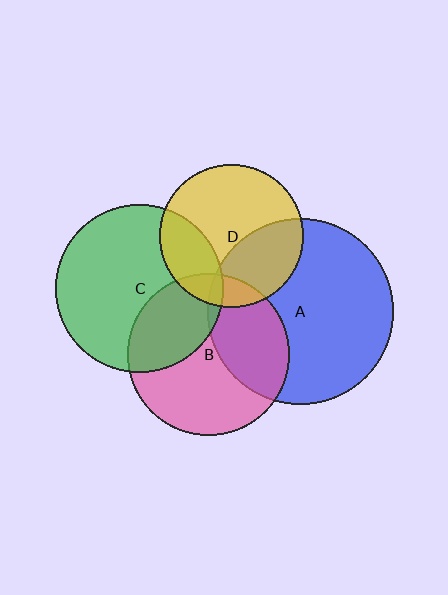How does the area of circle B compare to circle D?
Approximately 1.3 times.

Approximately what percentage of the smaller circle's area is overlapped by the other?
Approximately 5%.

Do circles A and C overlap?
Yes.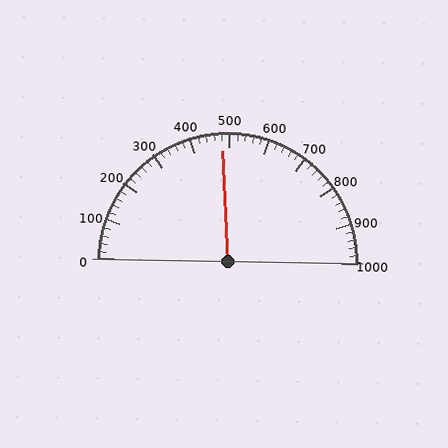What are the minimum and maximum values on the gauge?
The gauge ranges from 0 to 1000.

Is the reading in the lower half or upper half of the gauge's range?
The reading is in the lower half of the range (0 to 1000).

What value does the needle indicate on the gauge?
The needle indicates approximately 480.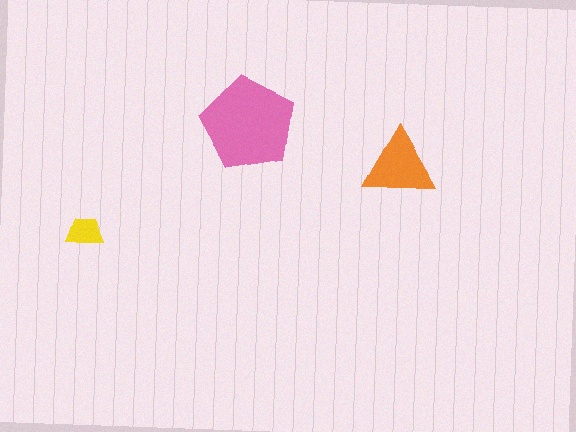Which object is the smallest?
The yellow trapezoid.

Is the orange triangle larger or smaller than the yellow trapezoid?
Larger.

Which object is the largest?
The pink pentagon.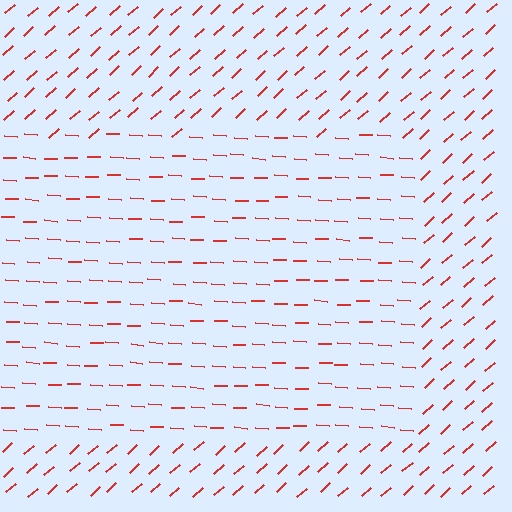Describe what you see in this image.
The image is filled with small red line segments. A rectangle region in the image has lines oriented differently from the surrounding lines, creating a visible texture boundary.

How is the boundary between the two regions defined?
The boundary is defined purely by a change in line orientation (approximately 45 degrees difference). All lines are the same color and thickness.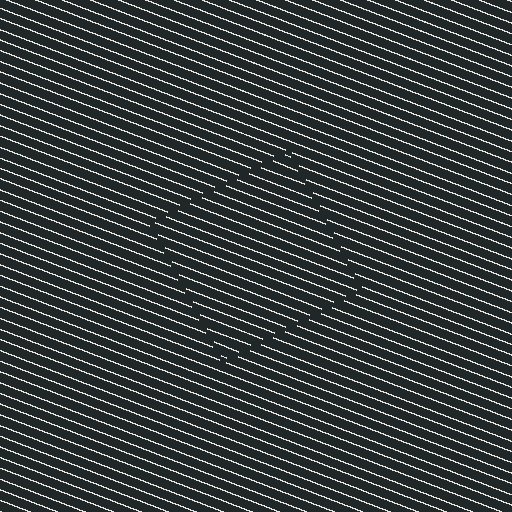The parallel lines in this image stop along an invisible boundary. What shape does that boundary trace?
An illusory square. The interior of the shape contains the same grating, shifted by half a period — the contour is defined by the phase discontinuity where line-ends from the inner and outer gratings abut.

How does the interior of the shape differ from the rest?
The interior of the shape contains the same grating, shifted by half a period — the contour is defined by the phase discontinuity where line-ends from the inner and outer gratings abut.